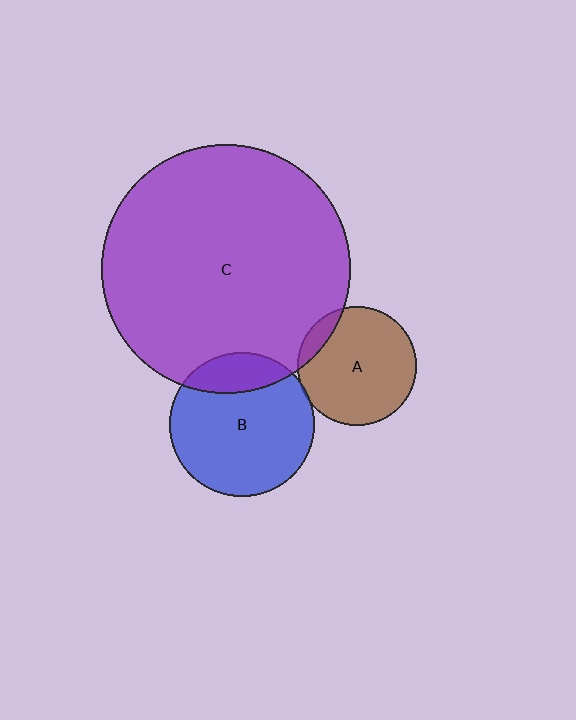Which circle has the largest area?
Circle C (purple).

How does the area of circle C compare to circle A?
Approximately 4.4 times.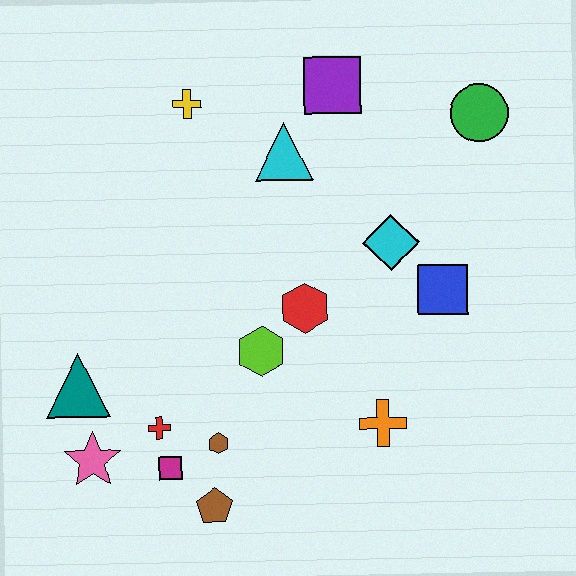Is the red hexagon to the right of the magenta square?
Yes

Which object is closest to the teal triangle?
The pink star is closest to the teal triangle.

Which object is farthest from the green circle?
The pink star is farthest from the green circle.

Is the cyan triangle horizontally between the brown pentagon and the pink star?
No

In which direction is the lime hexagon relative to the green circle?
The lime hexagon is below the green circle.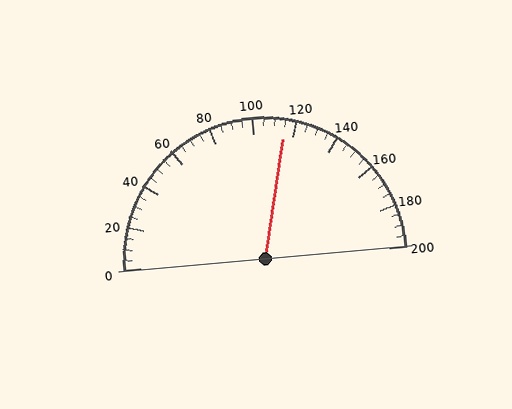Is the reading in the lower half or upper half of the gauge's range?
The reading is in the upper half of the range (0 to 200).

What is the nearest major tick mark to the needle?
The nearest major tick mark is 120.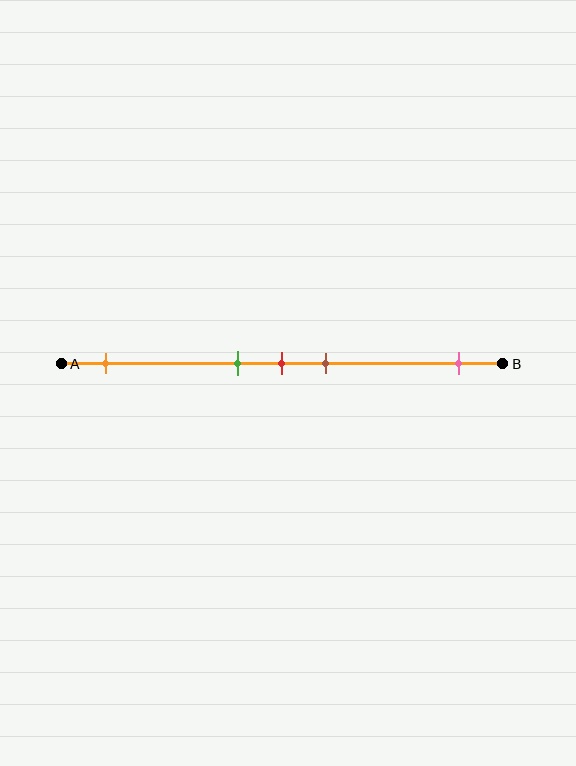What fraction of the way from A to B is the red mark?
The red mark is approximately 50% (0.5) of the way from A to B.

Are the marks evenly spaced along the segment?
No, the marks are not evenly spaced.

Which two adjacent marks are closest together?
The green and red marks are the closest adjacent pair.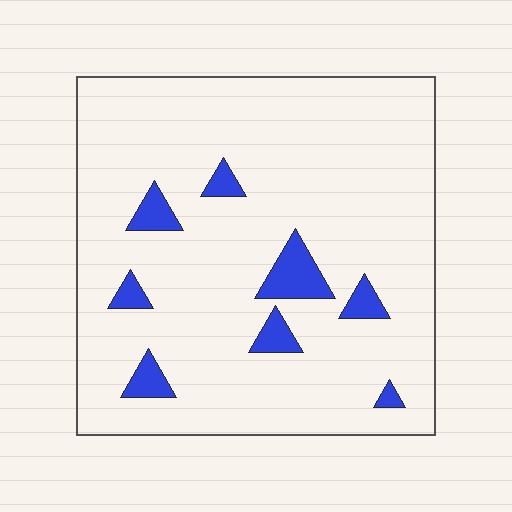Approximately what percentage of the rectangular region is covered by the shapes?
Approximately 10%.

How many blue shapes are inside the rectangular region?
8.